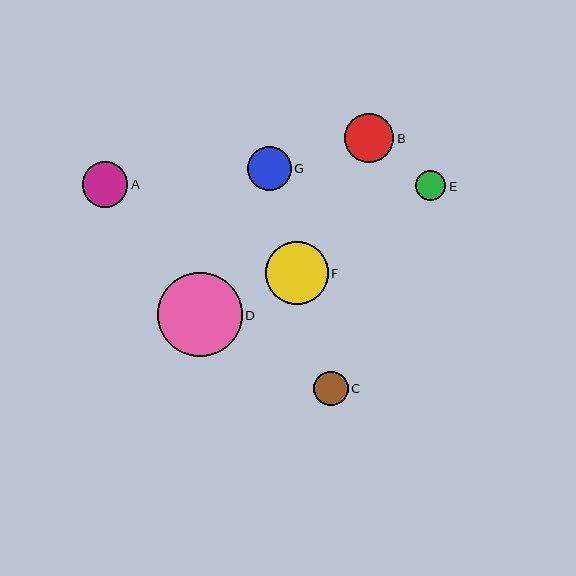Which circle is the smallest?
Circle E is the smallest with a size of approximately 30 pixels.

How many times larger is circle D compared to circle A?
Circle D is approximately 1.9 times the size of circle A.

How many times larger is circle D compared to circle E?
Circle D is approximately 2.8 times the size of circle E.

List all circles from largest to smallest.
From largest to smallest: D, F, B, A, G, C, E.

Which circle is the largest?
Circle D is the largest with a size of approximately 85 pixels.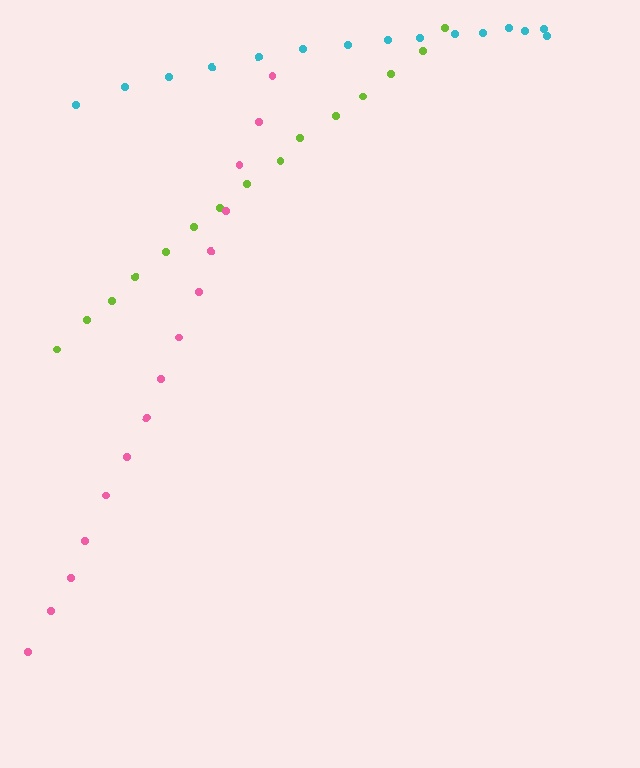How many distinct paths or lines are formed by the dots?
There are 3 distinct paths.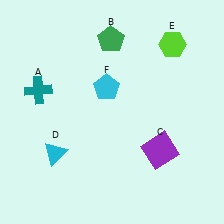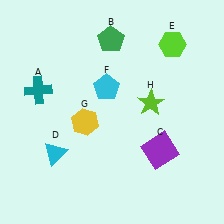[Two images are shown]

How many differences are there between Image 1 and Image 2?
There are 2 differences between the two images.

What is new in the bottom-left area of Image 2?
A yellow hexagon (G) was added in the bottom-left area of Image 2.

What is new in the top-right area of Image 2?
A lime star (H) was added in the top-right area of Image 2.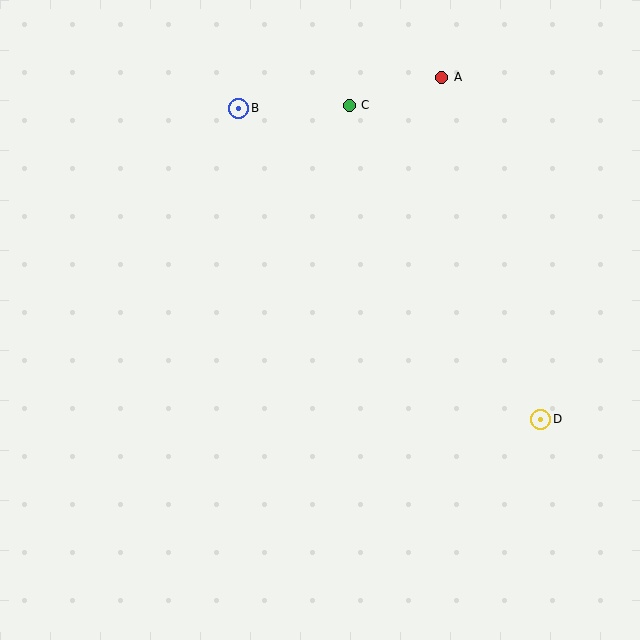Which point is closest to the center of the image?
Point C at (349, 105) is closest to the center.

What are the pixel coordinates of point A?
Point A is at (442, 77).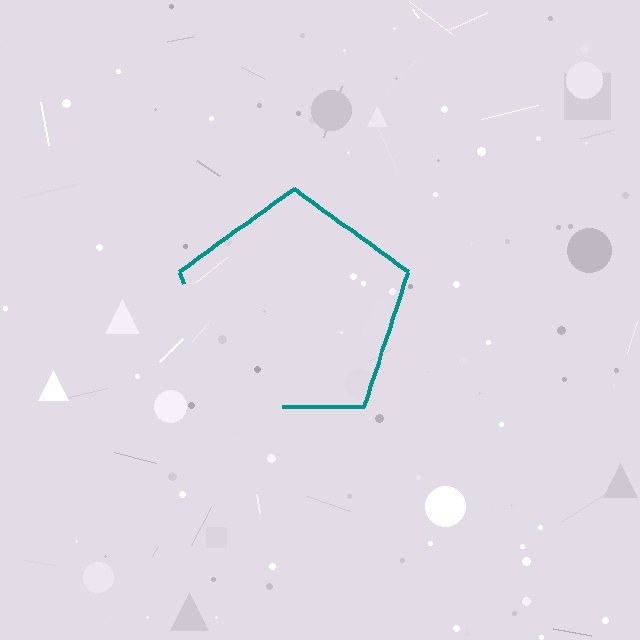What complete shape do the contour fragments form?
The contour fragments form a pentagon.